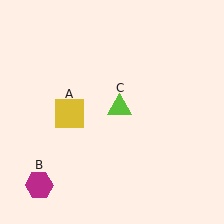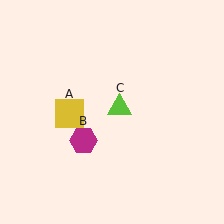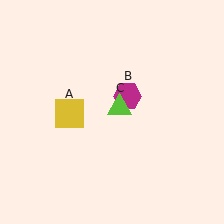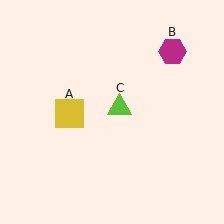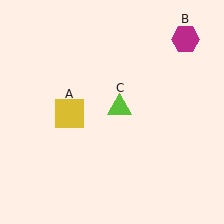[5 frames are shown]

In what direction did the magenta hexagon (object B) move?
The magenta hexagon (object B) moved up and to the right.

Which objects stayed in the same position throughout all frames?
Yellow square (object A) and lime triangle (object C) remained stationary.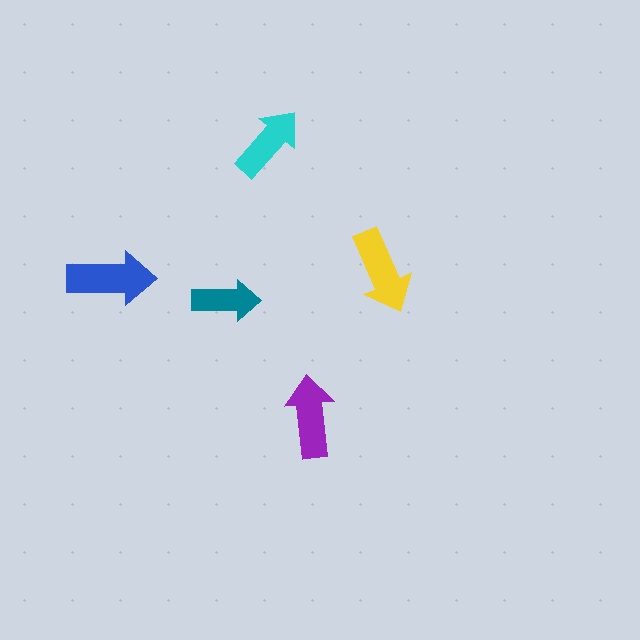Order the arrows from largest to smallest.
the blue one, the yellow one, the purple one, the cyan one, the teal one.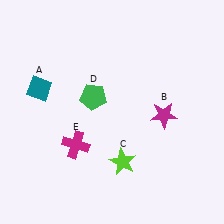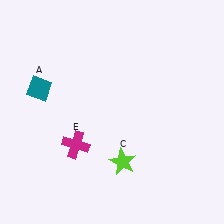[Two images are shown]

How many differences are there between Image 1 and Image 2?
There are 2 differences between the two images.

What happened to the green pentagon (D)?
The green pentagon (D) was removed in Image 2. It was in the top-left area of Image 1.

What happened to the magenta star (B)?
The magenta star (B) was removed in Image 2. It was in the bottom-right area of Image 1.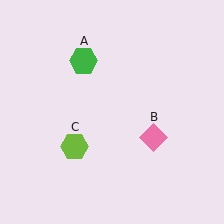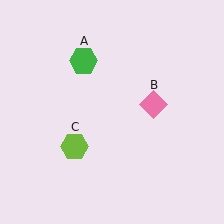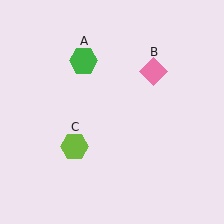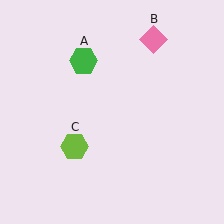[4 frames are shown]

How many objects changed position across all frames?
1 object changed position: pink diamond (object B).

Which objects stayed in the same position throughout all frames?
Green hexagon (object A) and lime hexagon (object C) remained stationary.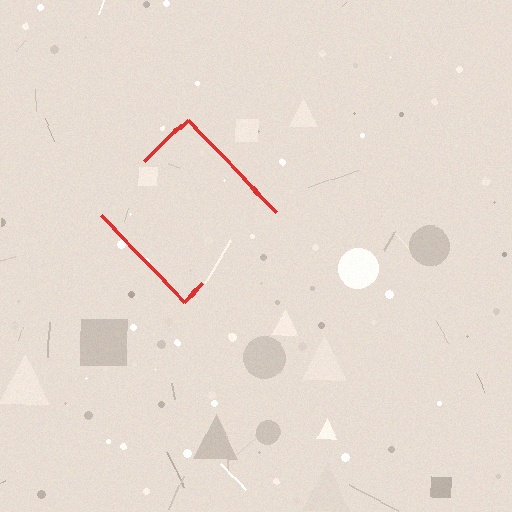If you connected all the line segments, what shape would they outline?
They would outline a diamond.